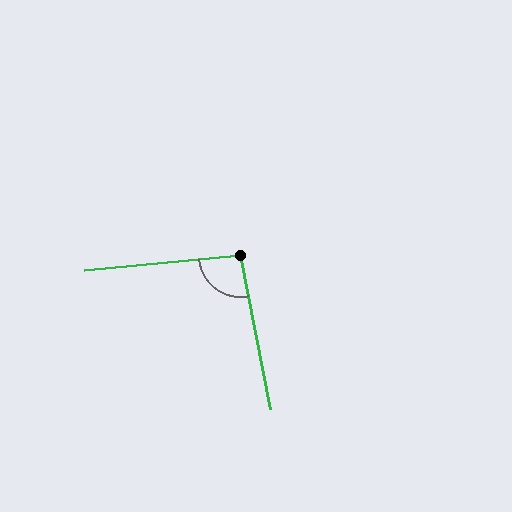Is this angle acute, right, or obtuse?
It is obtuse.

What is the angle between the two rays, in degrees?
Approximately 96 degrees.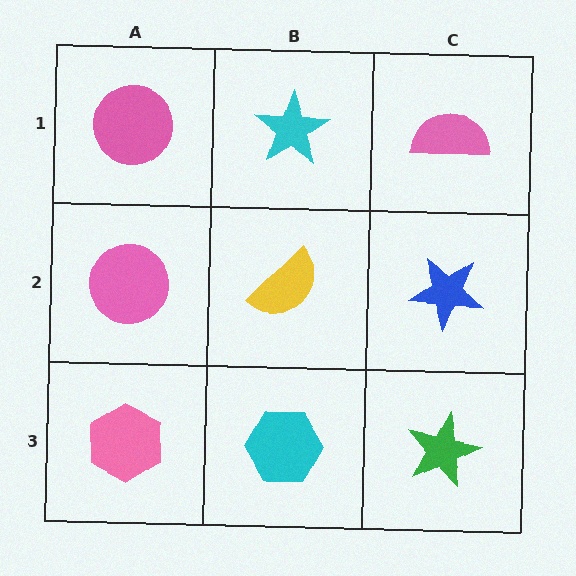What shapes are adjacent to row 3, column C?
A blue star (row 2, column C), a cyan hexagon (row 3, column B).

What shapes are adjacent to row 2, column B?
A cyan star (row 1, column B), a cyan hexagon (row 3, column B), a pink circle (row 2, column A), a blue star (row 2, column C).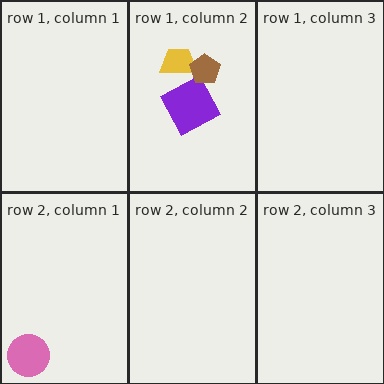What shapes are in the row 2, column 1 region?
The pink circle.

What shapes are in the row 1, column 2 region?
The yellow trapezoid, the purple square, the brown pentagon.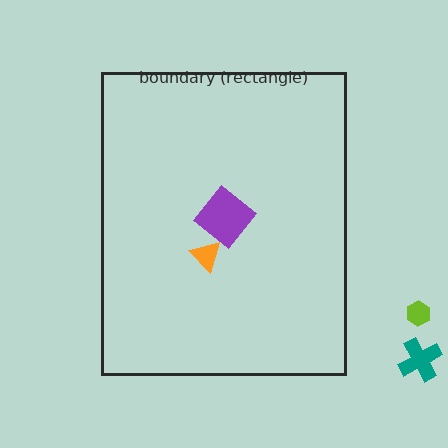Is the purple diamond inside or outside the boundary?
Inside.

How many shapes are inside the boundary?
2 inside, 2 outside.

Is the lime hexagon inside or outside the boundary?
Outside.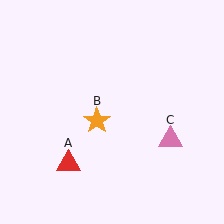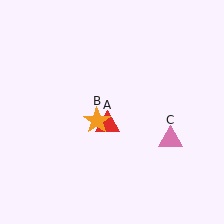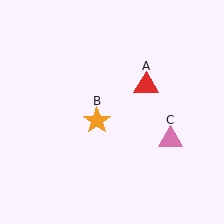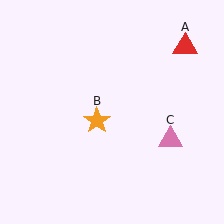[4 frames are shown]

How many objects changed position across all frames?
1 object changed position: red triangle (object A).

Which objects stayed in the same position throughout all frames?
Orange star (object B) and pink triangle (object C) remained stationary.